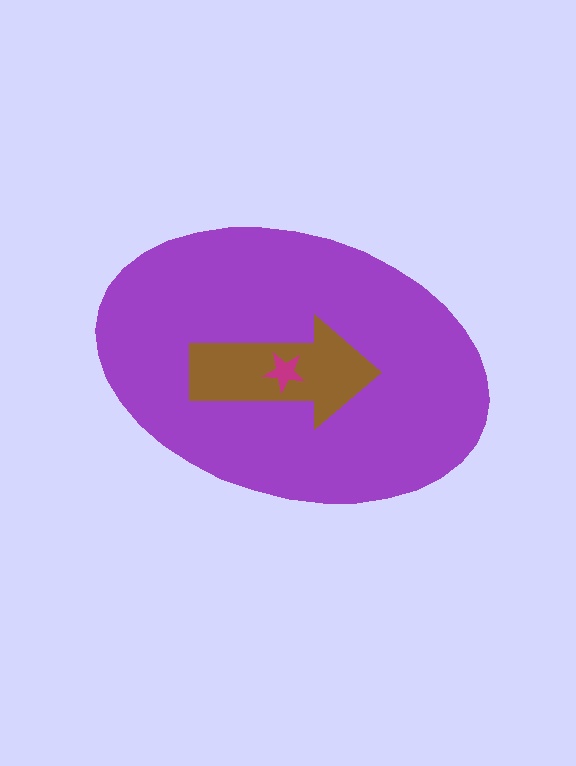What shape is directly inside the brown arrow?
The magenta star.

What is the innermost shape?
The magenta star.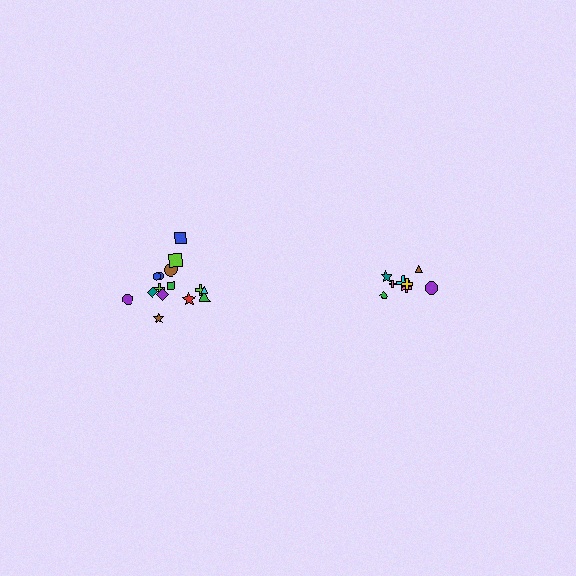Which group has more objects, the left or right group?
The left group.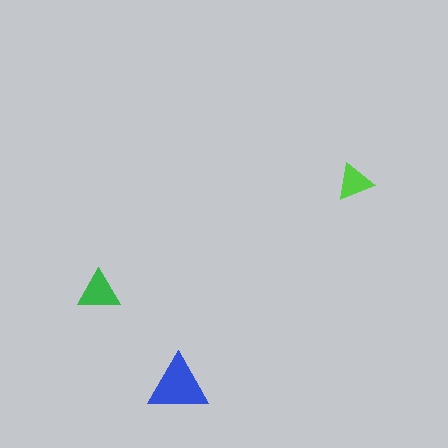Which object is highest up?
The lime triangle is topmost.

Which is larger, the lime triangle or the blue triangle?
The blue one.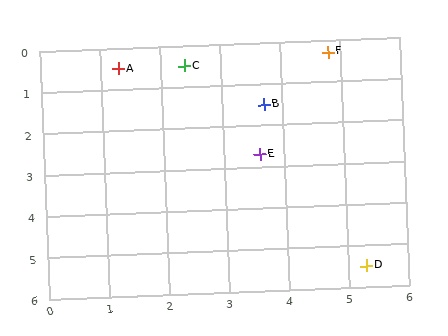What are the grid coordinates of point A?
Point A is at approximately (1.3, 0.5).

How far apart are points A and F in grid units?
Points A and F are about 3.5 grid units apart.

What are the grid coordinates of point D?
Point D is at approximately (5.3, 5.5).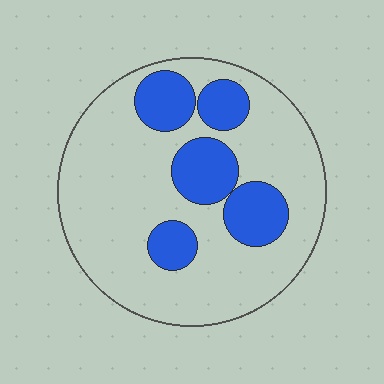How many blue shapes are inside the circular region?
5.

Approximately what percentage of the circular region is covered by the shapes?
Approximately 25%.